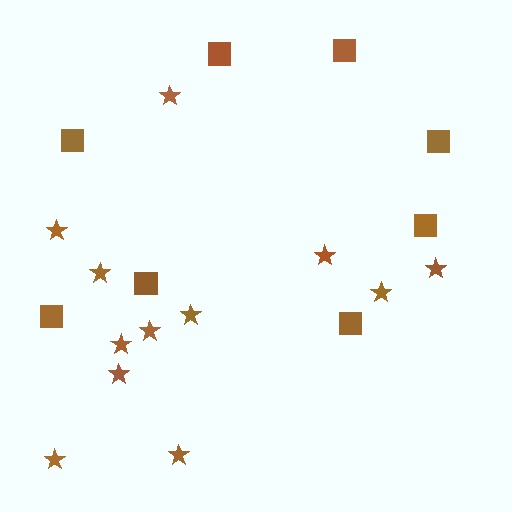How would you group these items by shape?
There are 2 groups: one group of stars (12) and one group of squares (8).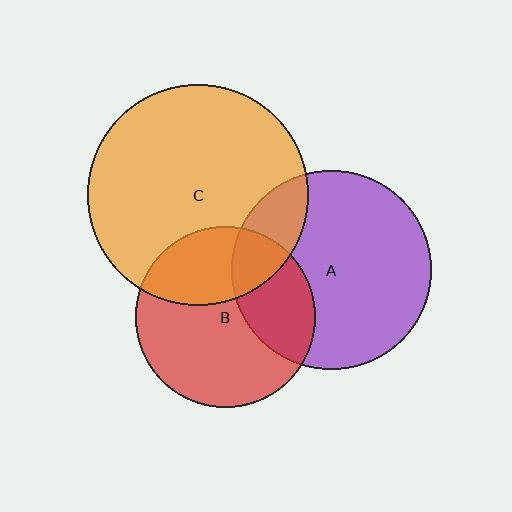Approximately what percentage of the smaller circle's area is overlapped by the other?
Approximately 20%.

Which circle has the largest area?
Circle C (orange).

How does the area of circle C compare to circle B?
Approximately 1.5 times.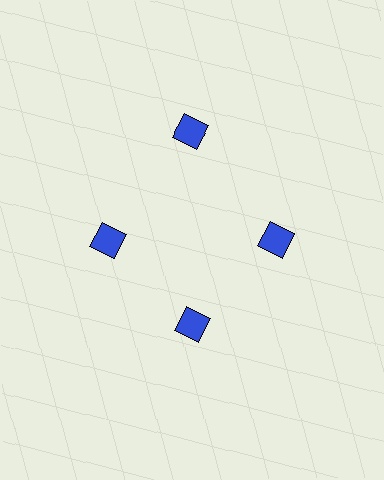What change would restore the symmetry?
The symmetry would be restored by moving it inward, back onto the ring so that all 4 diamonds sit at equal angles and equal distance from the center.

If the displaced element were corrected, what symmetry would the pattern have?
It would have 4-fold rotational symmetry — the pattern would map onto itself every 90 degrees.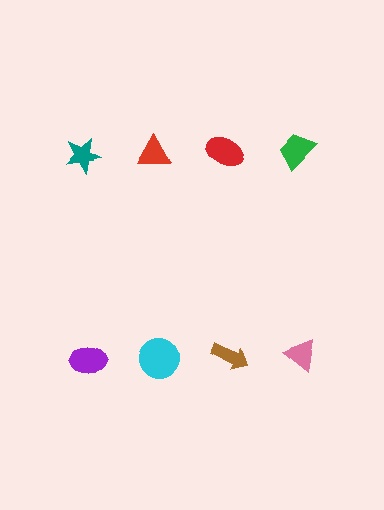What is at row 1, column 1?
A teal star.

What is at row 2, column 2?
A cyan circle.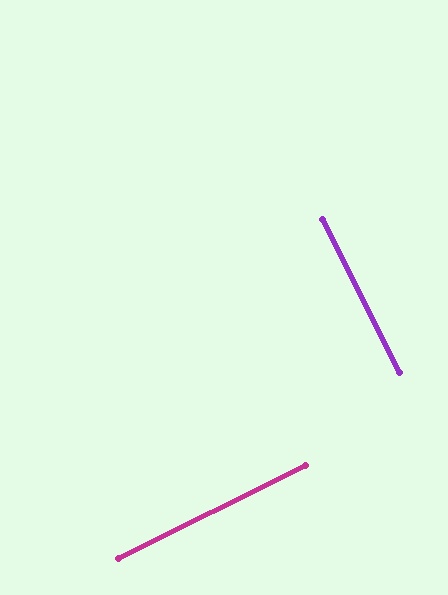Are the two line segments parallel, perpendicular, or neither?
Perpendicular — they meet at approximately 90°.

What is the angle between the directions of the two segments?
Approximately 90 degrees.